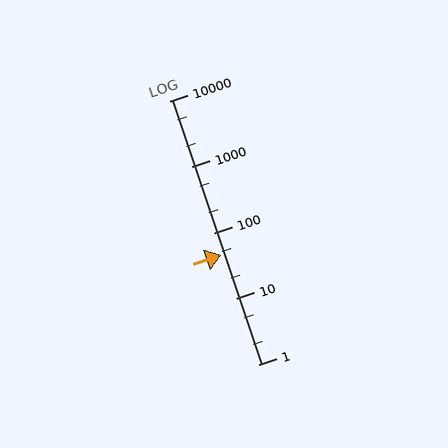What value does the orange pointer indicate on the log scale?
The pointer indicates approximately 46.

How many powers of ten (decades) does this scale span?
The scale spans 4 decades, from 1 to 10000.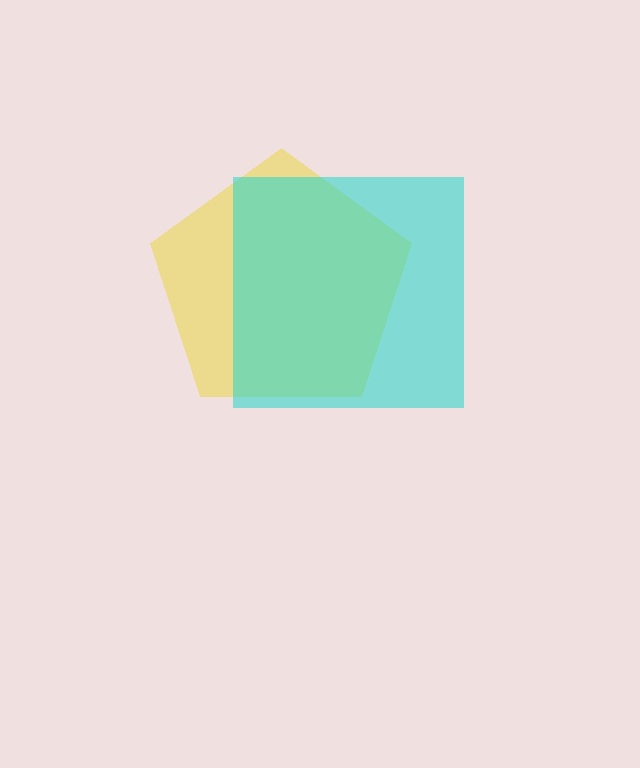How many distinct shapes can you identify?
There are 2 distinct shapes: a yellow pentagon, a cyan square.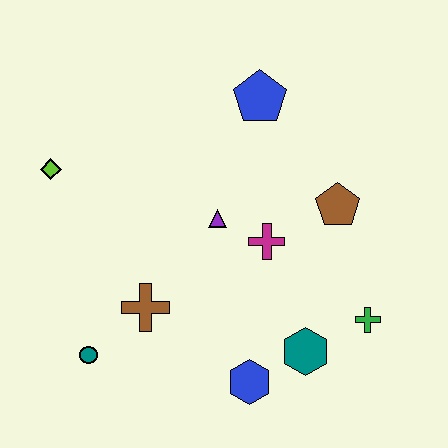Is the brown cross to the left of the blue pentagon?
Yes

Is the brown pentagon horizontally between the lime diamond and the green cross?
Yes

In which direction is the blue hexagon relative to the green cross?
The blue hexagon is to the left of the green cross.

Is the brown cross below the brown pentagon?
Yes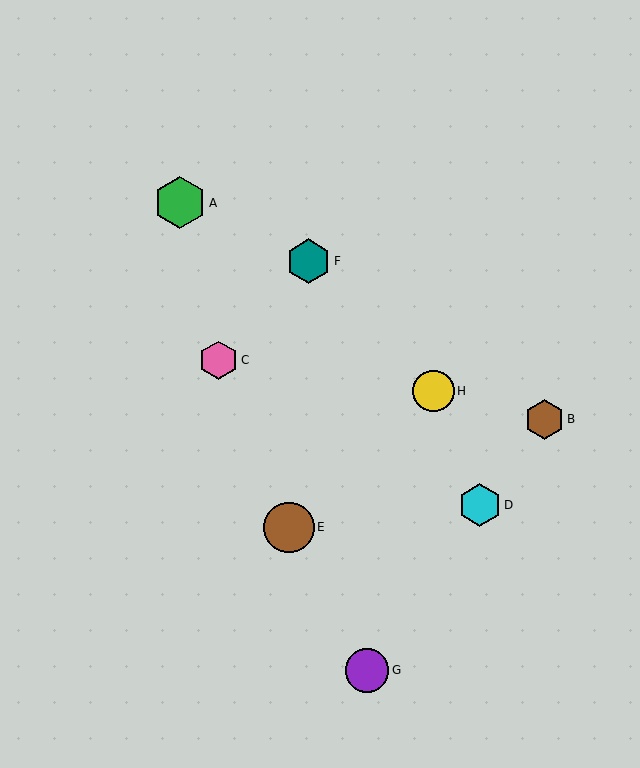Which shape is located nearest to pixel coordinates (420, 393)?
The yellow circle (labeled H) at (433, 391) is nearest to that location.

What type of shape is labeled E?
Shape E is a brown circle.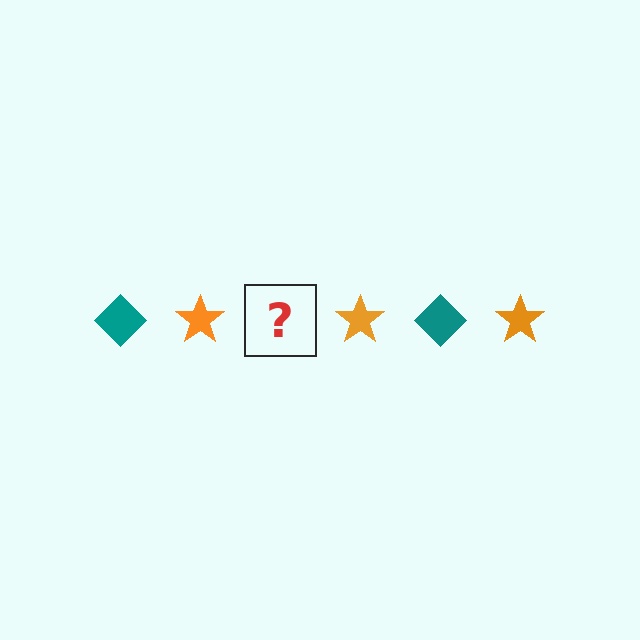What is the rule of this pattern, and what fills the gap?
The rule is that the pattern alternates between teal diamond and orange star. The gap should be filled with a teal diamond.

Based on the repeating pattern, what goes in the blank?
The blank should be a teal diamond.